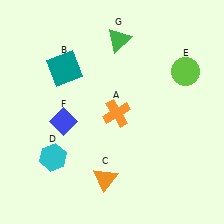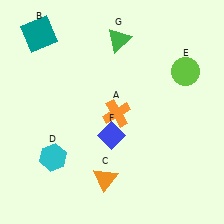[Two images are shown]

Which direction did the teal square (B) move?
The teal square (B) moved up.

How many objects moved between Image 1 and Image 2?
2 objects moved between the two images.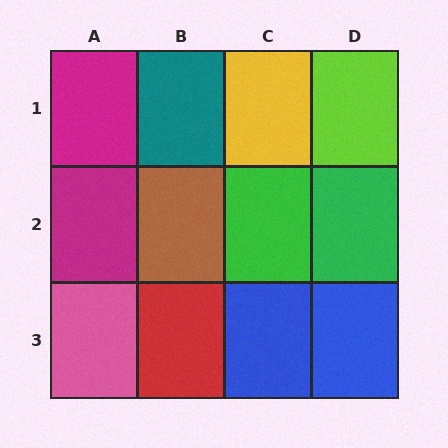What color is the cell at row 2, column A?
Magenta.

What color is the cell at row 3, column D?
Blue.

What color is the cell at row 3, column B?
Red.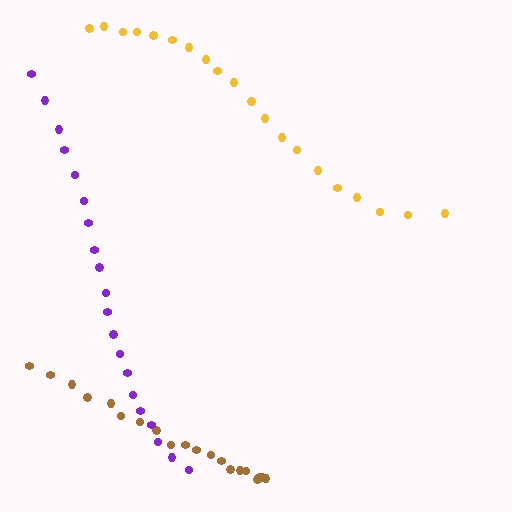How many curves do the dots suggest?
There are 3 distinct paths.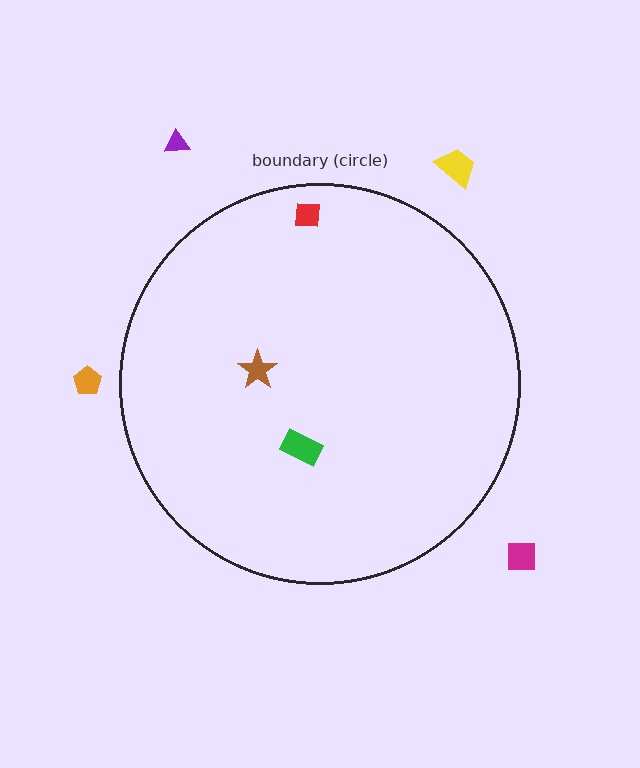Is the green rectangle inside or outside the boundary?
Inside.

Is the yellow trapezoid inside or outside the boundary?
Outside.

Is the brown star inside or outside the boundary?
Inside.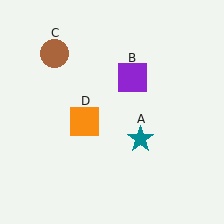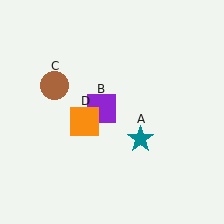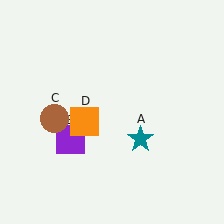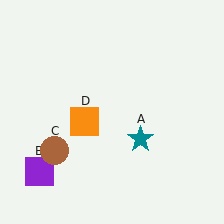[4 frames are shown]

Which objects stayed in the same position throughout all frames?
Teal star (object A) and orange square (object D) remained stationary.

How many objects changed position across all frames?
2 objects changed position: purple square (object B), brown circle (object C).